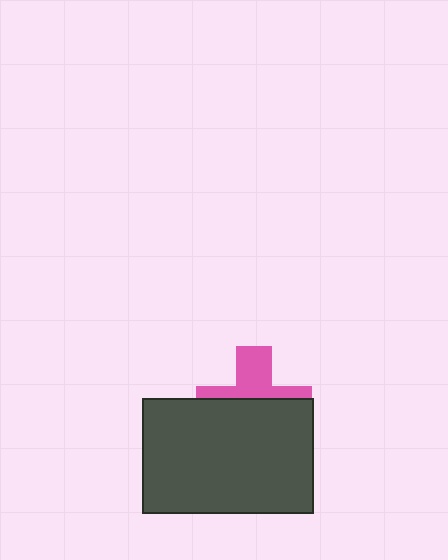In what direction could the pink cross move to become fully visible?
The pink cross could move up. That would shift it out from behind the dark gray rectangle entirely.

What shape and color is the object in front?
The object in front is a dark gray rectangle.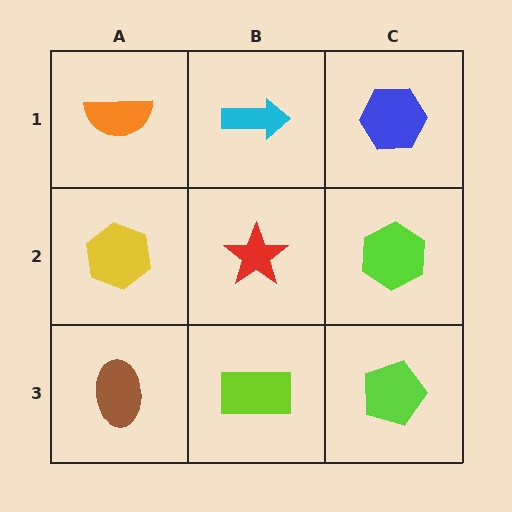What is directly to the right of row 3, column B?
A lime pentagon.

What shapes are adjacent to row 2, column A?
An orange semicircle (row 1, column A), a brown ellipse (row 3, column A), a red star (row 2, column B).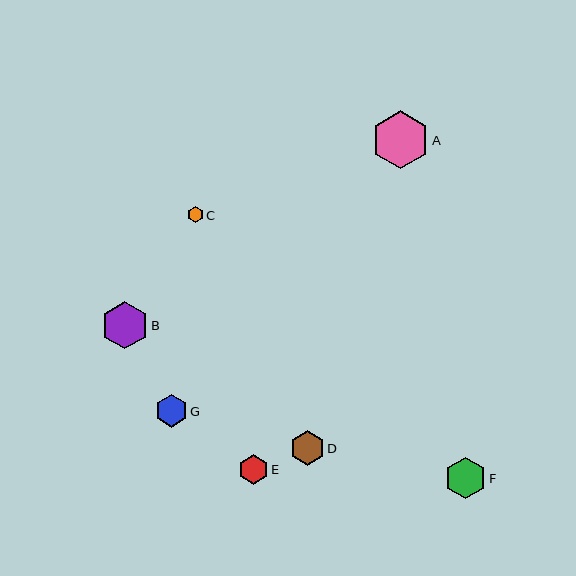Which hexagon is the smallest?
Hexagon C is the smallest with a size of approximately 15 pixels.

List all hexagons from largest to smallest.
From largest to smallest: A, B, F, D, G, E, C.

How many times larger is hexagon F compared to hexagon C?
Hexagon F is approximately 2.7 times the size of hexagon C.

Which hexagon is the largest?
Hexagon A is the largest with a size of approximately 58 pixels.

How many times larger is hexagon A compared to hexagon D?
Hexagon A is approximately 1.7 times the size of hexagon D.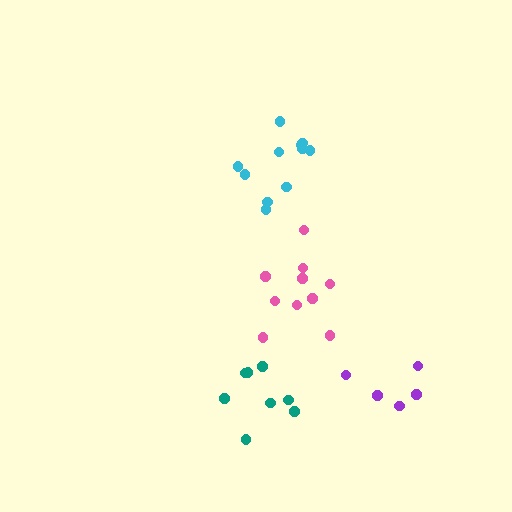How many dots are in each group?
Group 1: 10 dots, Group 2: 11 dots, Group 3: 5 dots, Group 4: 8 dots (34 total).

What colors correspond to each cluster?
The clusters are colored: pink, cyan, purple, teal.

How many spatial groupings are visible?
There are 4 spatial groupings.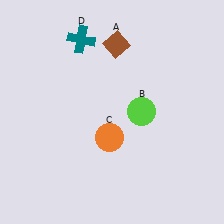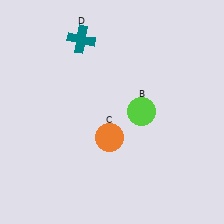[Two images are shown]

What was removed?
The brown diamond (A) was removed in Image 2.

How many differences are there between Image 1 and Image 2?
There is 1 difference between the two images.